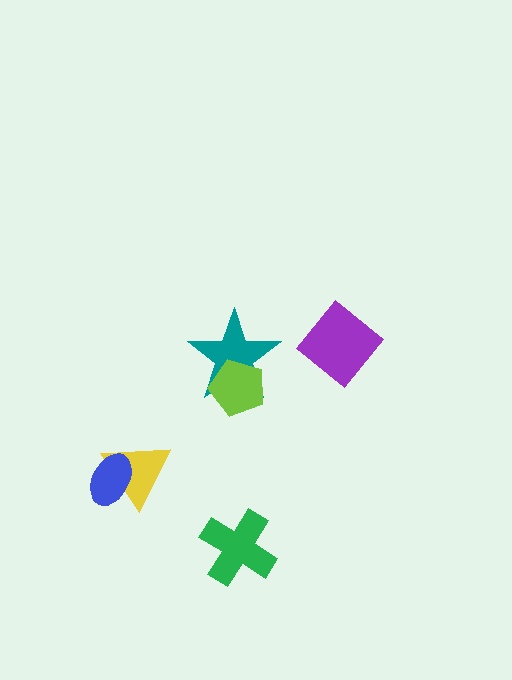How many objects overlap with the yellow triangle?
1 object overlaps with the yellow triangle.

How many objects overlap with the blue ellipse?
1 object overlaps with the blue ellipse.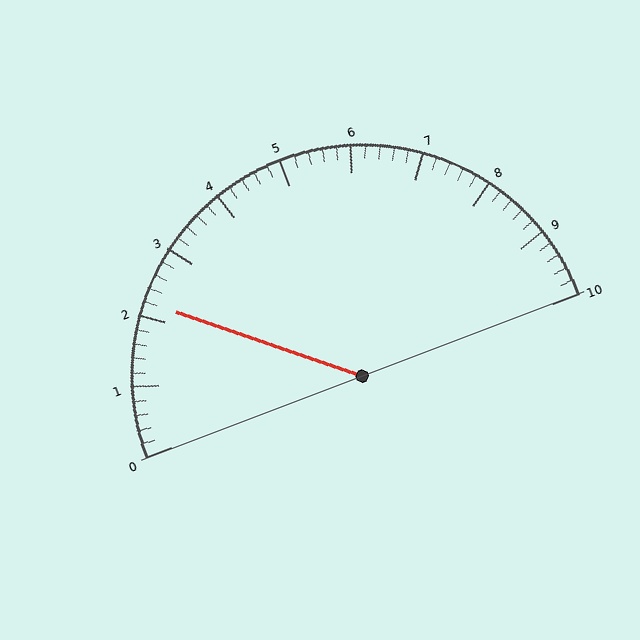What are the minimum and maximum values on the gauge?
The gauge ranges from 0 to 10.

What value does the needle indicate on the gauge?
The needle indicates approximately 2.2.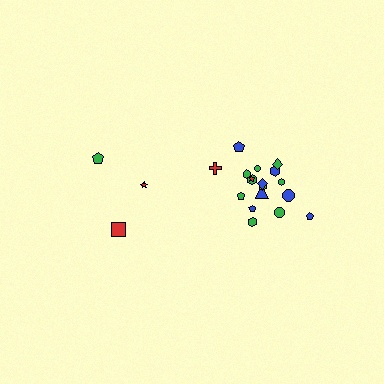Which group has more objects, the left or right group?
The right group.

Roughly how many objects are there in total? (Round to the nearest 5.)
Roughly 20 objects in total.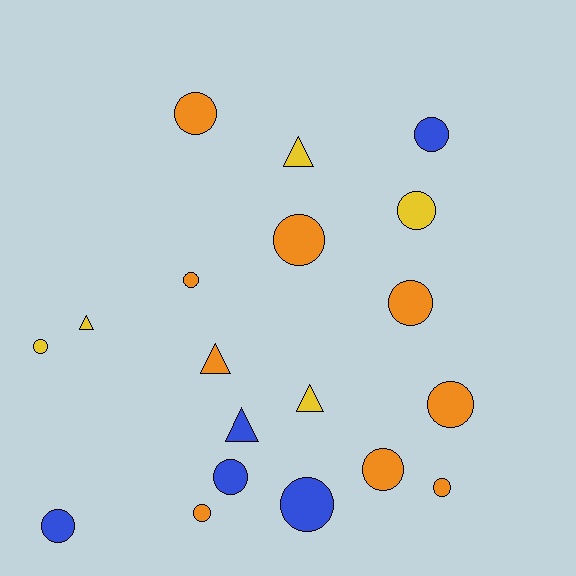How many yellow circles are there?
There are 2 yellow circles.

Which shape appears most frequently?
Circle, with 14 objects.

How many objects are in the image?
There are 19 objects.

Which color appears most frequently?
Orange, with 9 objects.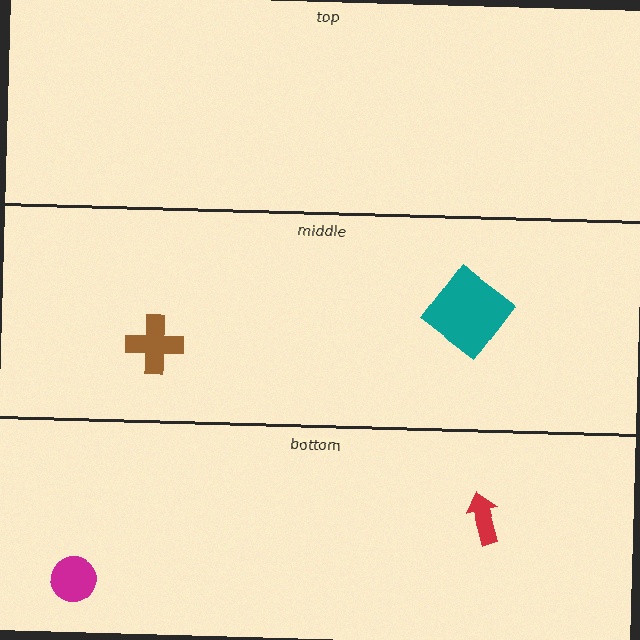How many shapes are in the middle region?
2.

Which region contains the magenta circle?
The bottom region.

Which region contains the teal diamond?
The middle region.